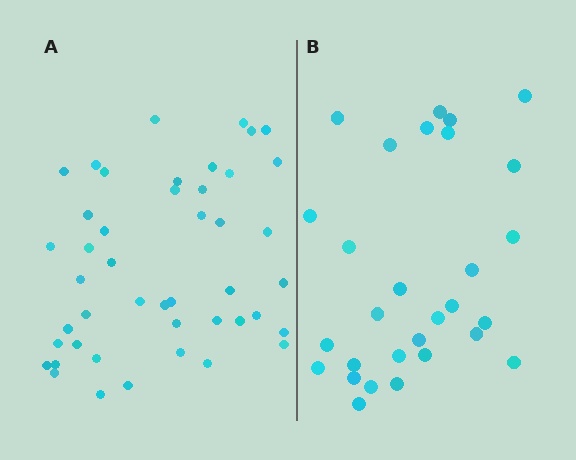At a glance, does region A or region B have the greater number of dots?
Region A (the left region) has more dots.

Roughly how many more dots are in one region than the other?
Region A has approximately 15 more dots than region B.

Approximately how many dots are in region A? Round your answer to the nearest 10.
About 40 dots. (The exact count is 45, which rounds to 40.)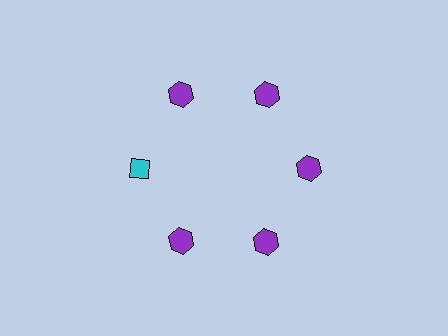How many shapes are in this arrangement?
There are 6 shapes arranged in a ring pattern.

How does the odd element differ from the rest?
It differs in both color (cyan instead of purple) and shape (diamond instead of hexagon).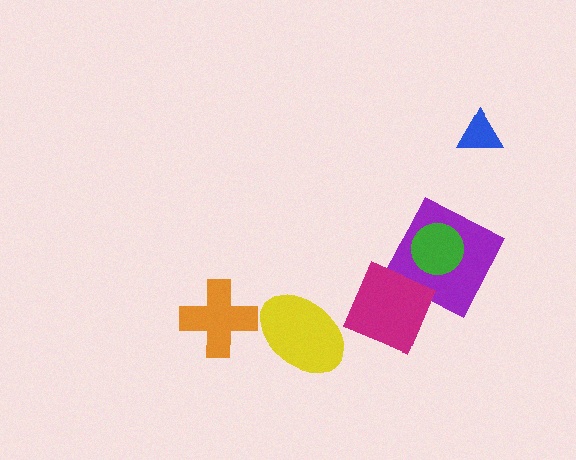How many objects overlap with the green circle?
1 object overlaps with the green circle.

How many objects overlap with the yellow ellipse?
0 objects overlap with the yellow ellipse.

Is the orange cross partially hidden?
No, no other shape covers it.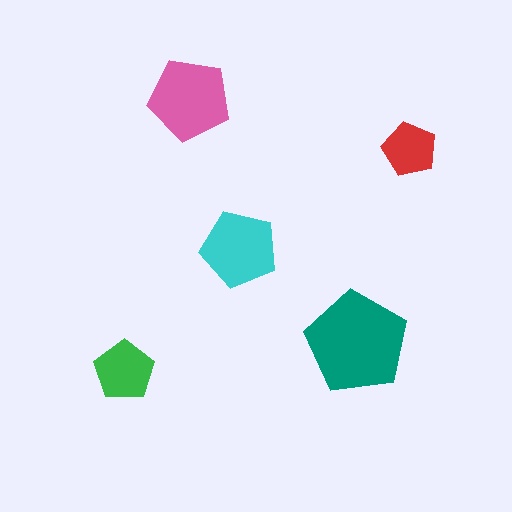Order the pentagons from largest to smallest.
the teal one, the pink one, the cyan one, the green one, the red one.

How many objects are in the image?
There are 5 objects in the image.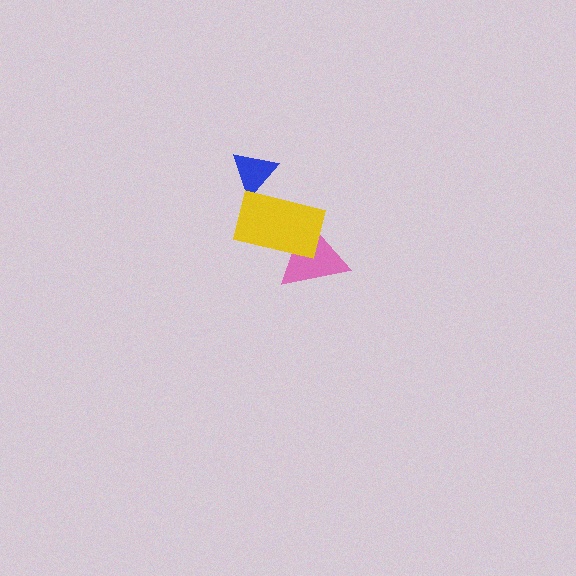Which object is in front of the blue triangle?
The yellow rectangle is in front of the blue triangle.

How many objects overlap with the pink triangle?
1 object overlaps with the pink triangle.